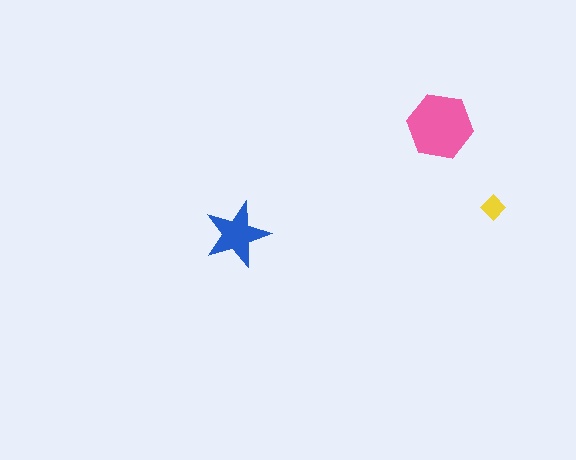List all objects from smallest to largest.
The yellow diamond, the blue star, the pink hexagon.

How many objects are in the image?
There are 3 objects in the image.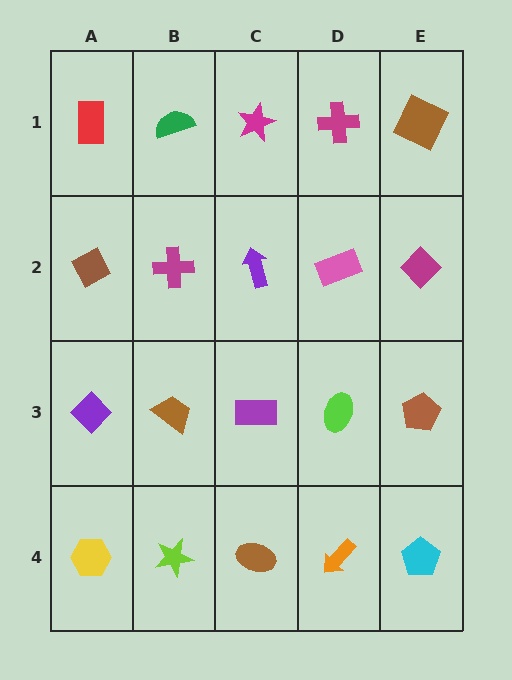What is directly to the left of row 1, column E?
A magenta cross.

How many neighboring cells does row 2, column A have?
3.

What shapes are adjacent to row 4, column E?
A brown pentagon (row 3, column E), an orange arrow (row 4, column D).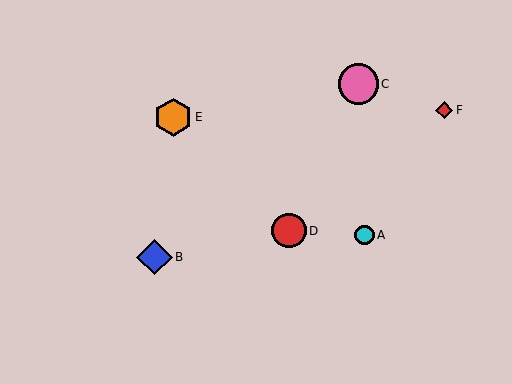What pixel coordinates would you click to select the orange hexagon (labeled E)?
Click at (173, 117) to select the orange hexagon E.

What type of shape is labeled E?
Shape E is an orange hexagon.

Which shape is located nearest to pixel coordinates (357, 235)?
The cyan circle (labeled A) at (365, 235) is nearest to that location.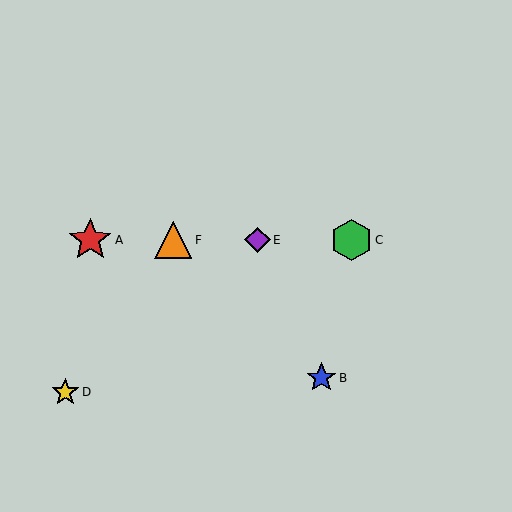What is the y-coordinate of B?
Object B is at y≈378.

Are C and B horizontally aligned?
No, C is at y≈240 and B is at y≈378.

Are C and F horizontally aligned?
Yes, both are at y≈240.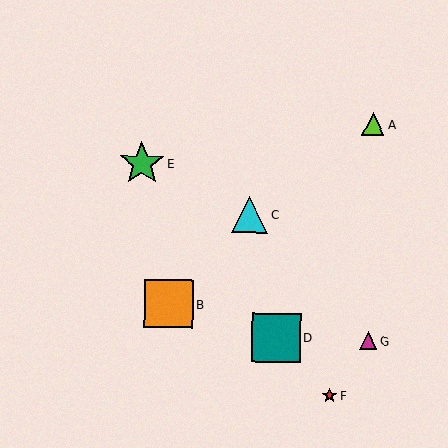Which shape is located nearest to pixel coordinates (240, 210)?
The cyan triangle (labeled C) at (250, 215) is nearest to that location.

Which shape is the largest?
The orange square (labeled B) is the largest.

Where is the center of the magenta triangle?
The center of the magenta triangle is at (368, 341).